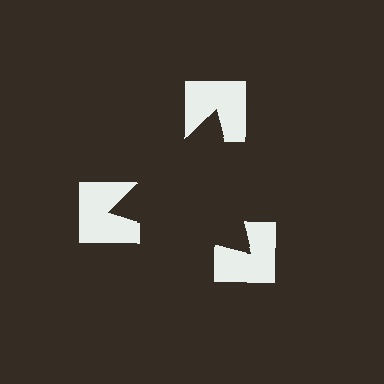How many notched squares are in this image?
There are 3 — one at each vertex of the illusory triangle.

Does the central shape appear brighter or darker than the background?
It typically appears slightly darker than the background, even though no actual brightness change is drawn.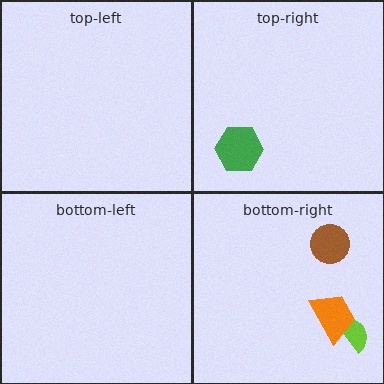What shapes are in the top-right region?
The green hexagon.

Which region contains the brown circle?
The bottom-right region.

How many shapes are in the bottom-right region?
3.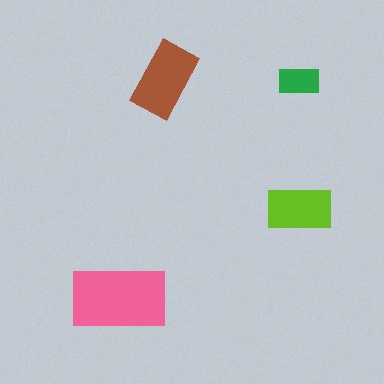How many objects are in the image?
There are 4 objects in the image.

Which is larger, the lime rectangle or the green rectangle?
The lime one.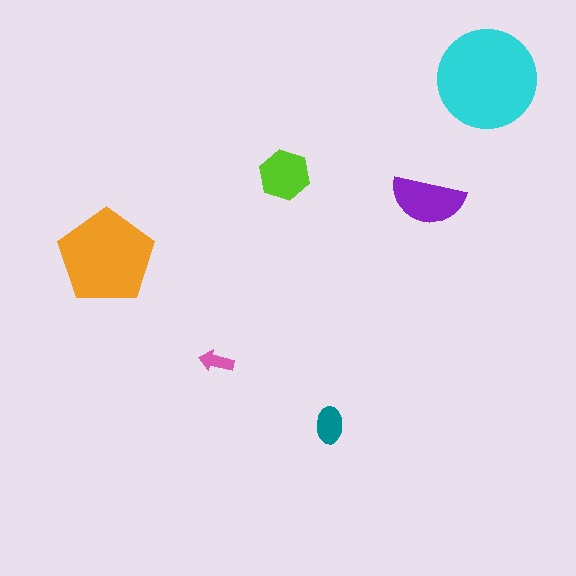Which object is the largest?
The cyan circle.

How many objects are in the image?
There are 6 objects in the image.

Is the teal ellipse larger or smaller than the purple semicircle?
Smaller.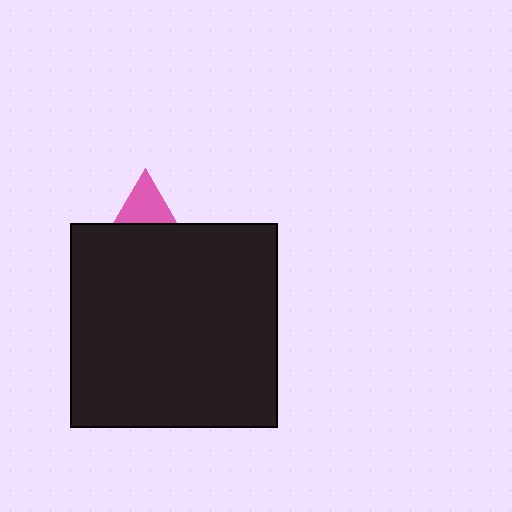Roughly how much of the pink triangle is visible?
A small part of it is visible (roughly 40%).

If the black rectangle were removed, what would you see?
You would see the complete pink triangle.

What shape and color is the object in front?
The object in front is a black rectangle.